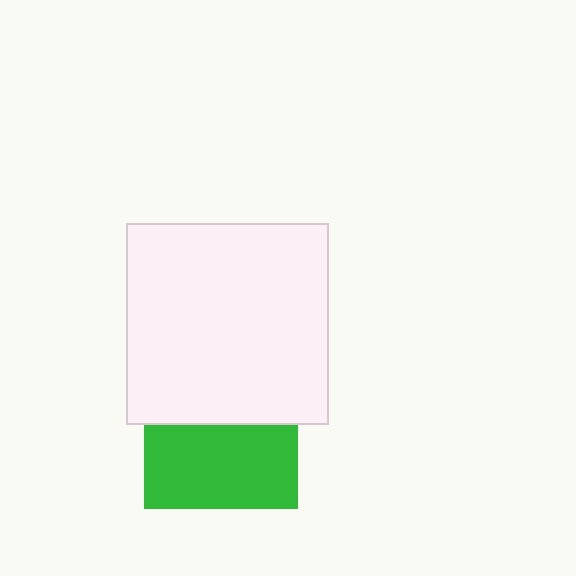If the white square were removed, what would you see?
You would see the complete green square.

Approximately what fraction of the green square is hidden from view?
Roughly 45% of the green square is hidden behind the white square.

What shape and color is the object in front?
The object in front is a white square.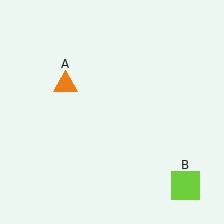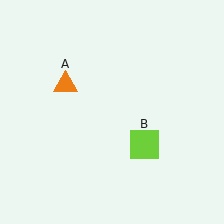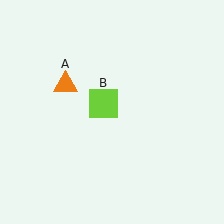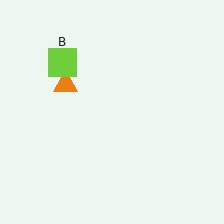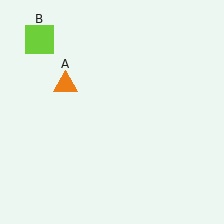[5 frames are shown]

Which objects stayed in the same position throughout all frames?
Orange triangle (object A) remained stationary.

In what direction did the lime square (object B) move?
The lime square (object B) moved up and to the left.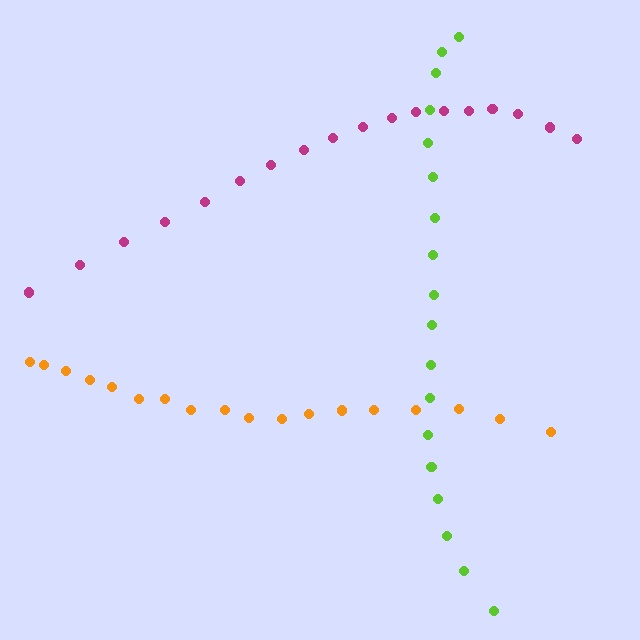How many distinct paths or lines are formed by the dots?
There are 3 distinct paths.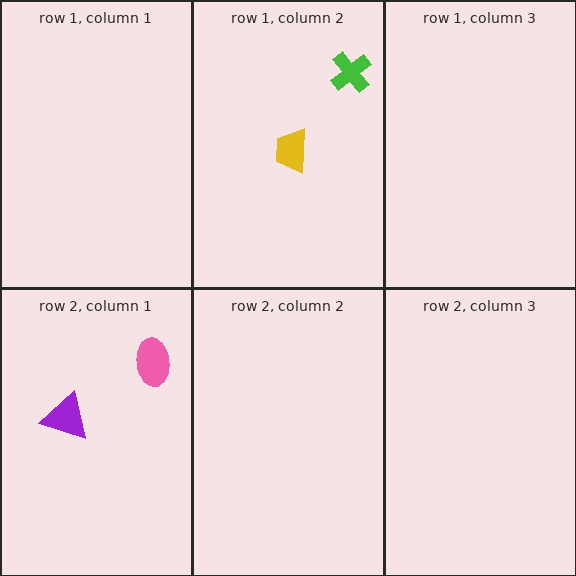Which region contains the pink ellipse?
The row 2, column 1 region.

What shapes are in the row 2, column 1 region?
The pink ellipse, the purple triangle.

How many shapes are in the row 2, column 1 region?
2.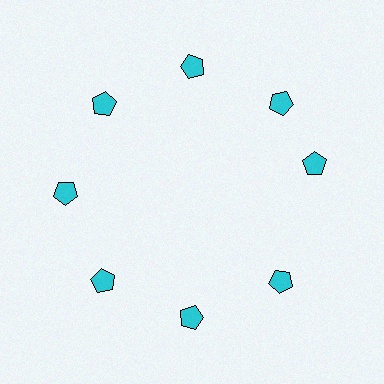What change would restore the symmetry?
The symmetry would be restored by rotating it back into even spacing with its neighbors so that all 8 pentagons sit at equal angles and equal distance from the center.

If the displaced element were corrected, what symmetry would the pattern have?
It would have 8-fold rotational symmetry — the pattern would map onto itself every 45 degrees.